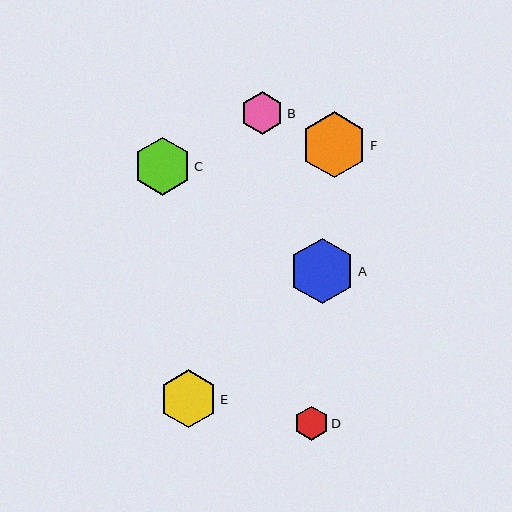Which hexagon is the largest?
Hexagon F is the largest with a size of approximately 66 pixels.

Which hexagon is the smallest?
Hexagon D is the smallest with a size of approximately 34 pixels.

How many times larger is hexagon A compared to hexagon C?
Hexagon A is approximately 1.1 times the size of hexagon C.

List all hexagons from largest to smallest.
From largest to smallest: F, A, E, C, B, D.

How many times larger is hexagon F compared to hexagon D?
Hexagon F is approximately 2.0 times the size of hexagon D.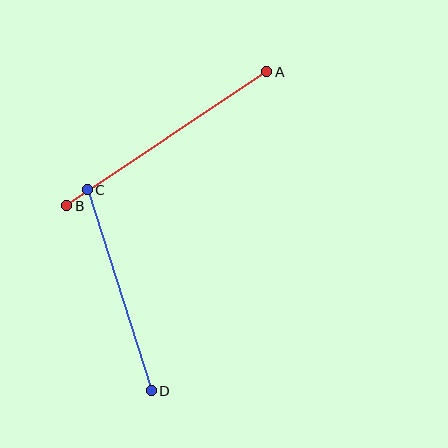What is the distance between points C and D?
The distance is approximately 211 pixels.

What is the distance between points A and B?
The distance is approximately 241 pixels.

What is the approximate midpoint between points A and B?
The midpoint is at approximately (167, 139) pixels.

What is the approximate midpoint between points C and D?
The midpoint is at approximately (119, 290) pixels.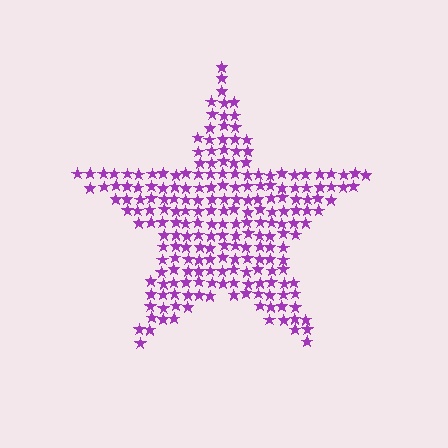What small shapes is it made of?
It is made of small stars.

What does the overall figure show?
The overall figure shows a star.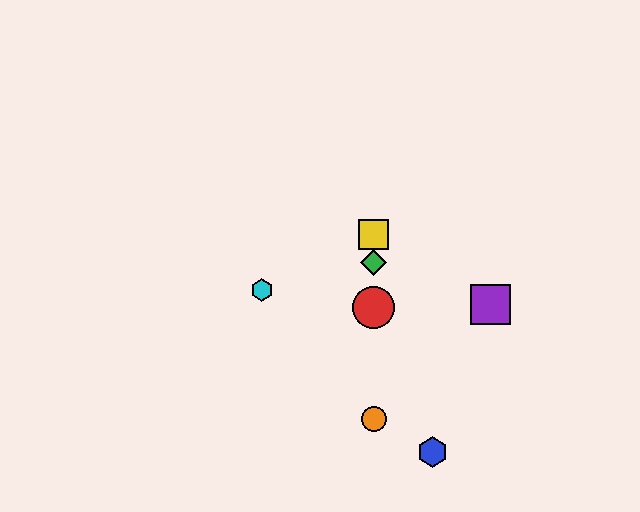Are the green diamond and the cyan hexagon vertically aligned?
No, the green diamond is at x≈374 and the cyan hexagon is at x≈262.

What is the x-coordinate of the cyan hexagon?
The cyan hexagon is at x≈262.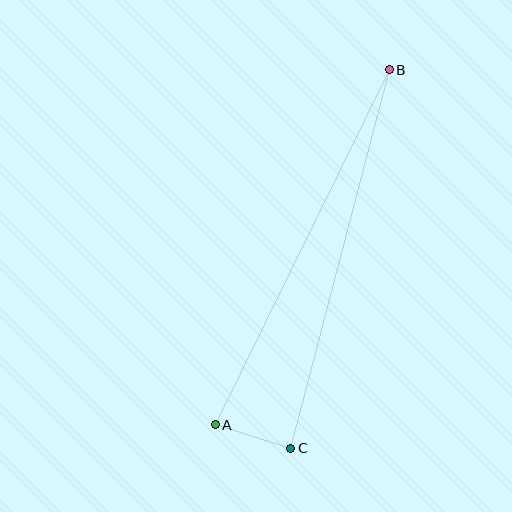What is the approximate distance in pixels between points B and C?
The distance between B and C is approximately 391 pixels.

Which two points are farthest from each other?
Points A and B are farthest from each other.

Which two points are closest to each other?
Points A and C are closest to each other.